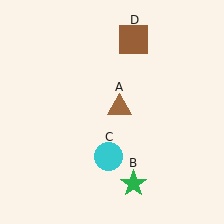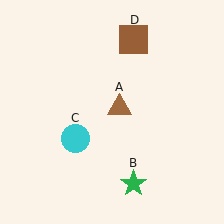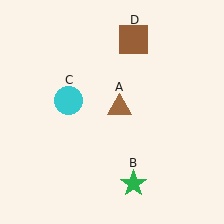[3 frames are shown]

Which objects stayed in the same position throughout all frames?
Brown triangle (object A) and green star (object B) and brown square (object D) remained stationary.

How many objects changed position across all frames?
1 object changed position: cyan circle (object C).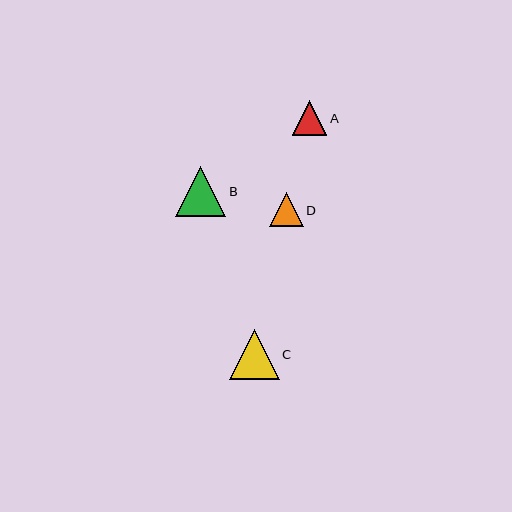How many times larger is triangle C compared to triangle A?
Triangle C is approximately 1.4 times the size of triangle A.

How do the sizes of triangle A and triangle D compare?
Triangle A and triangle D are approximately the same size.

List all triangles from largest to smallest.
From largest to smallest: B, C, A, D.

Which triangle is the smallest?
Triangle D is the smallest with a size of approximately 34 pixels.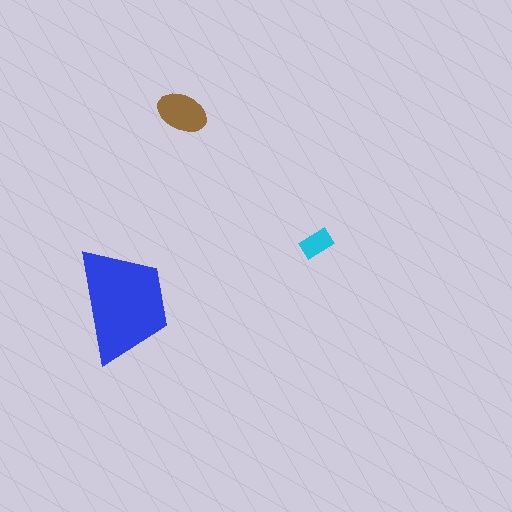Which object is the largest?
The blue trapezoid.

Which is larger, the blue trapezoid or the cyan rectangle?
The blue trapezoid.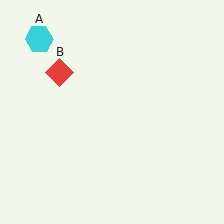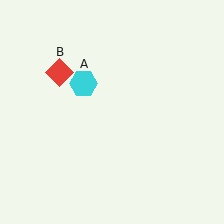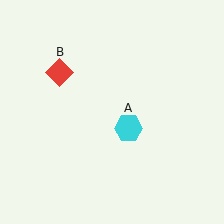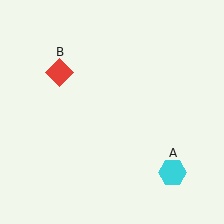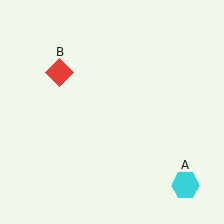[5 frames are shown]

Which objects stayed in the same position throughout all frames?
Red diamond (object B) remained stationary.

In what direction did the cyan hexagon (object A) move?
The cyan hexagon (object A) moved down and to the right.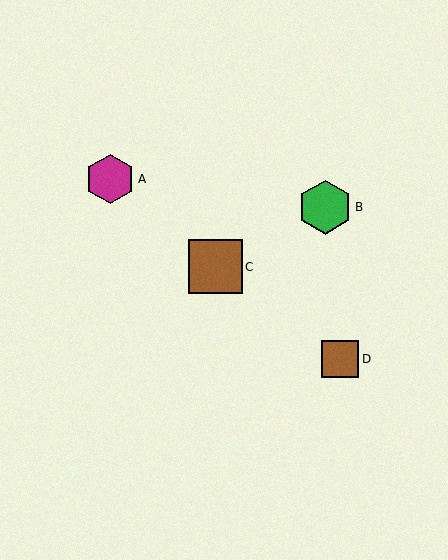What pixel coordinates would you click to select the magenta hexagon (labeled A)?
Click at (110, 179) to select the magenta hexagon A.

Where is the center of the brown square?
The center of the brown square is at (340, 359).